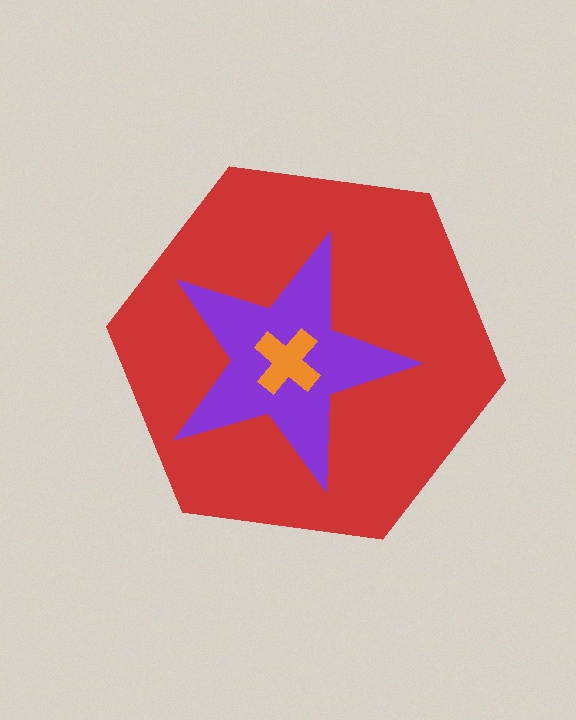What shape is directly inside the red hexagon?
The purple star.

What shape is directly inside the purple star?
The orange cross.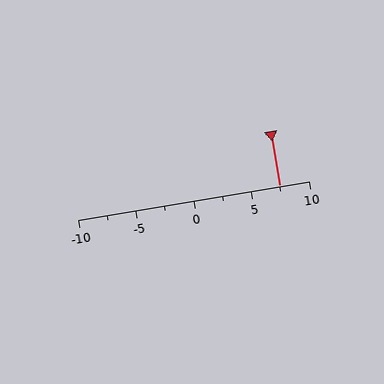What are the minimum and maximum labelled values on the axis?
The axis runs from -10 to 10.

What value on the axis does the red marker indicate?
The marker indicates approximately 7.5.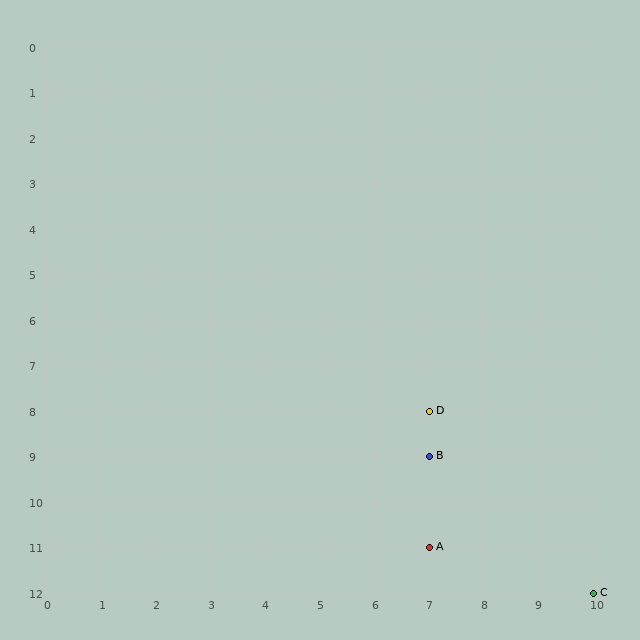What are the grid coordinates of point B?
Point B is at grid coordinates (7, 9).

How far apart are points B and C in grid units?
Points B and C are 3 columns and 3 rows apart (about 4.2 grid units diagonally).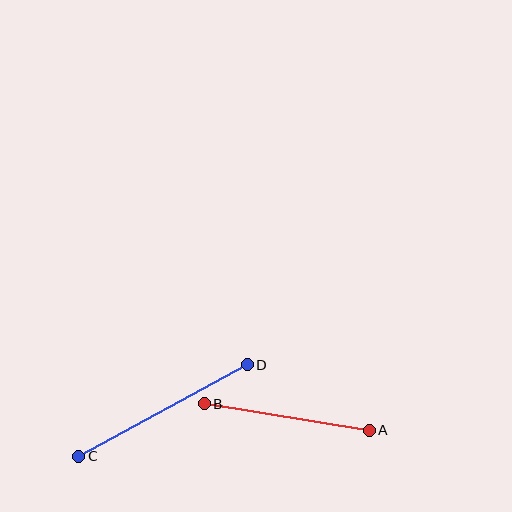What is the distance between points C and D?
The distance is approximately 192 pixels.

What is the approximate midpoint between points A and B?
The midpoint is at approximately (287, 417) pixels.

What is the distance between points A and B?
The distance is approximately 167 pixels.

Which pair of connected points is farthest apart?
Points C and D are farthest apart.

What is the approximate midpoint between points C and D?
The midpoint is at approximately (163, 410) pixels.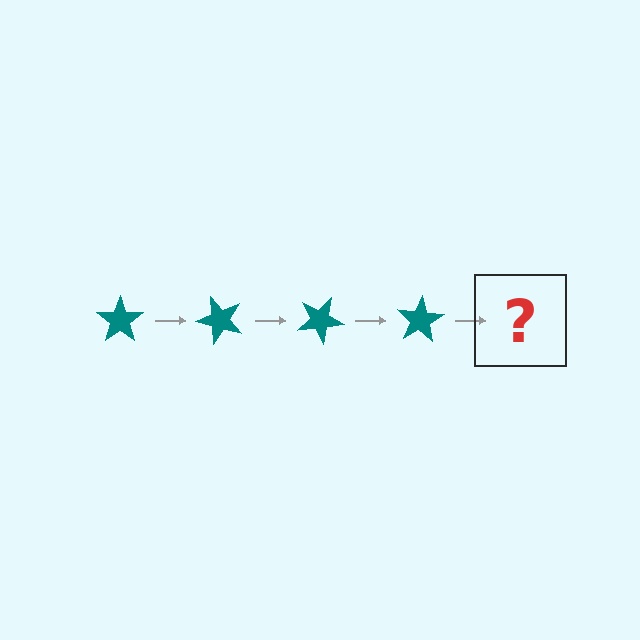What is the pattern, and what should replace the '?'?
The pattern is that the star rotates 50 degrees each step. The '?' should be a teal star rotated 200 degrees.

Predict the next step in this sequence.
The next step is a teal star rotated 200 degrees.